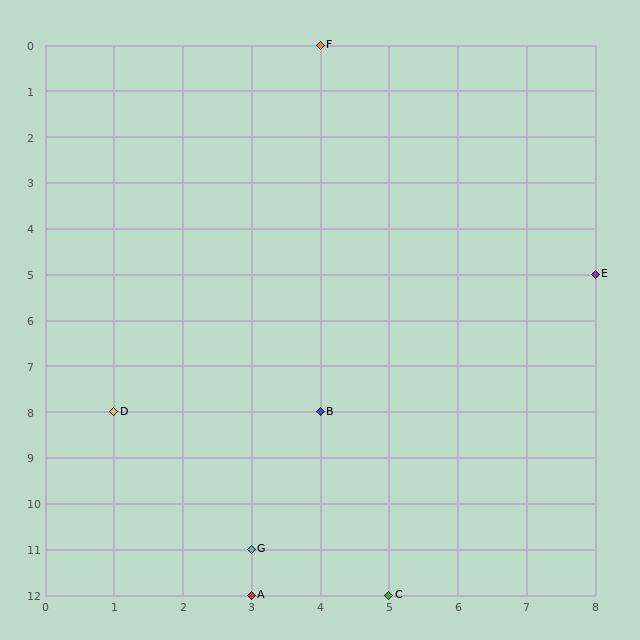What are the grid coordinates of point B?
Point B is at grid coordinates (4, 8).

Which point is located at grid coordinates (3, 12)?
Point A is at (3, 12).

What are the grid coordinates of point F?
Point F is at grid coordinates (4, 0).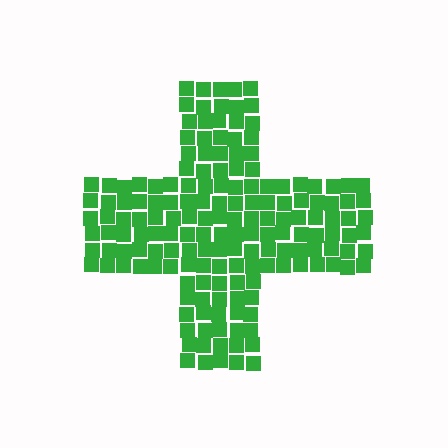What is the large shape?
The large shape is a cross.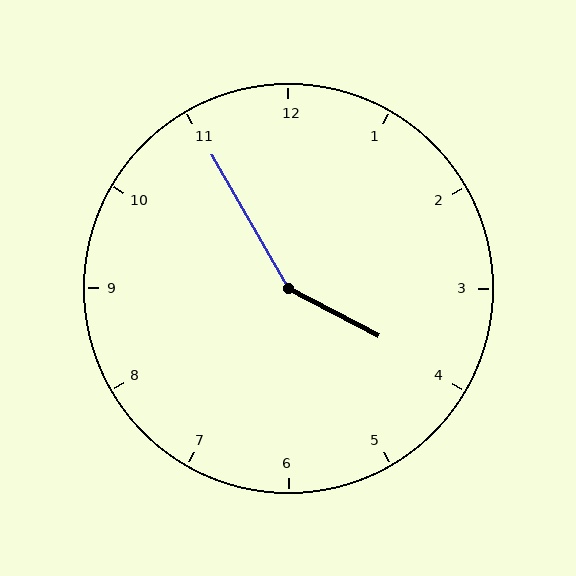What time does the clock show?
3:55.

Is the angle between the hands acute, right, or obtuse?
It is obtuse.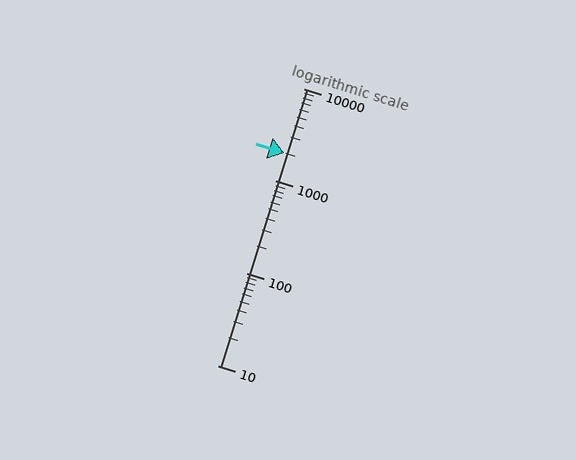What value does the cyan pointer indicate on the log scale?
The pointer indicates approximately 2000.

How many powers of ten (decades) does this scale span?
The scale spans 3 decades, from 10 to 10000.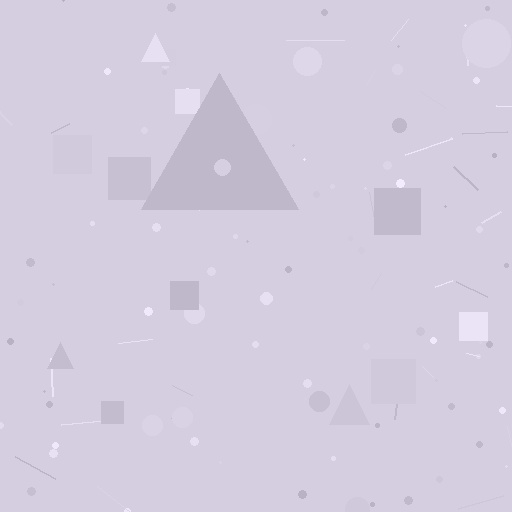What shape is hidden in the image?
A triangle is hidden in the image.